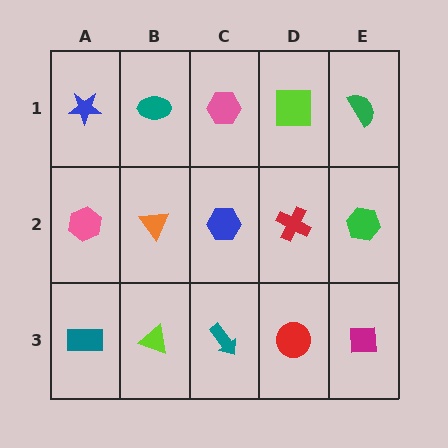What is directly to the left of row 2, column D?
A blue hexagon.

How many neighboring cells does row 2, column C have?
4.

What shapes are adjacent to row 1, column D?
A red cross (row 2, column D), a pink hexagon (row 1, column C), a green semicircle (row 1, column E).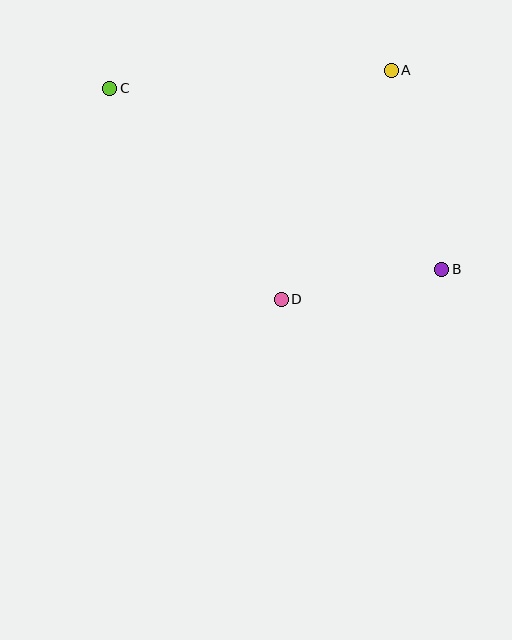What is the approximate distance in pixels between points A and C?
The distance between A and C is approximately 282 pixels.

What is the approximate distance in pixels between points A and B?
The distance between A and B is approximately 205 pixels.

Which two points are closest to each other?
Points B and D are closest to each other.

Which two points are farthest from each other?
Points B and C are farthest from each other.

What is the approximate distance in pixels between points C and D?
The distance between C and D is approximately 272 pixels.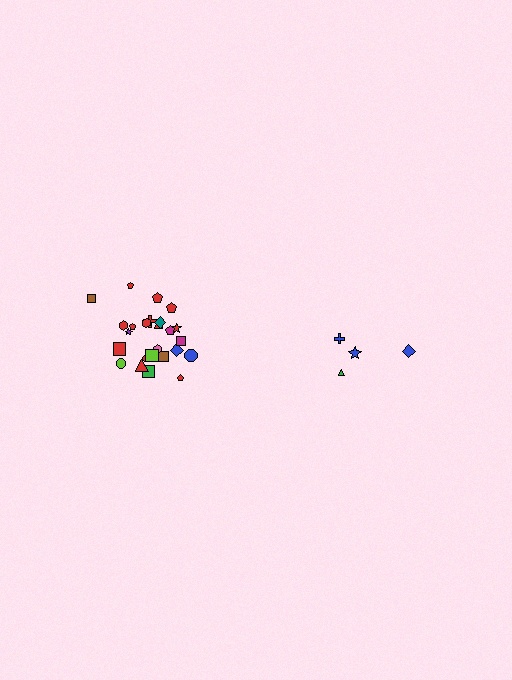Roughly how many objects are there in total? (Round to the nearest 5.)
Roughly 30 objects in total.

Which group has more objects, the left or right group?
The left group.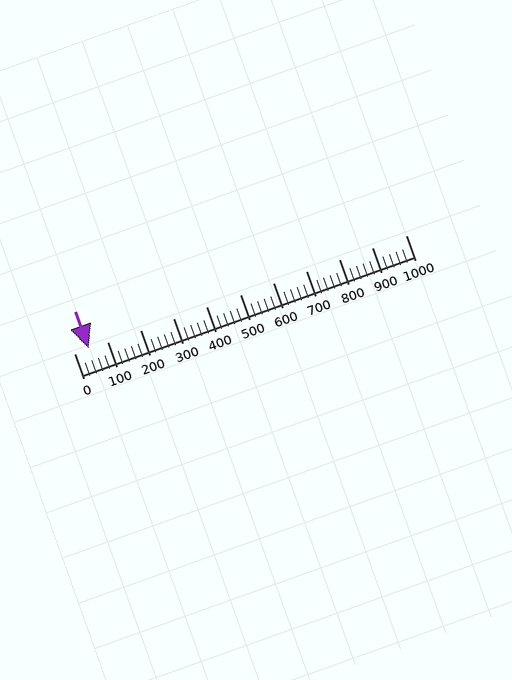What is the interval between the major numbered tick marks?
The major tick marks are spaced 100 units apart.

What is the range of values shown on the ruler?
The ruler shows values from 0 to 1000.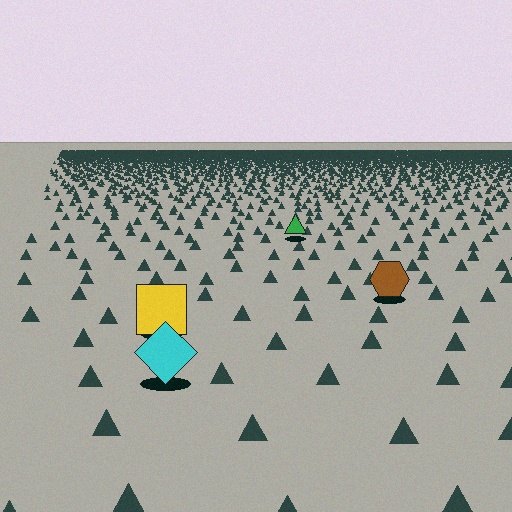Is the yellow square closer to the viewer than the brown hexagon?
Yes. The yellow square is closer — you can tell from the texture gradient: the ground texture is coarser near it.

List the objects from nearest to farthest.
From nearest to farthest: the cyan diamond, the yellow square, the brown hexagon, the green triangle.